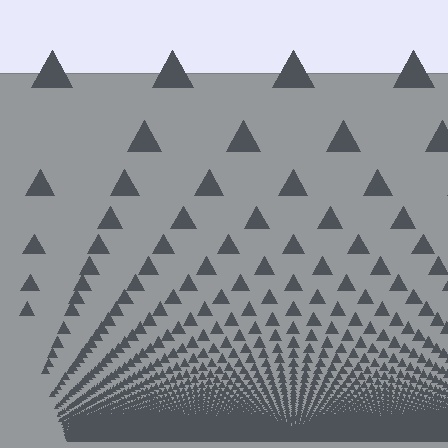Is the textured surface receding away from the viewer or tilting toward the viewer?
The surface appears to tilt toward the viewer. Texture elements get larger and sparser toward the top.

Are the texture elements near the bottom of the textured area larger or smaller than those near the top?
Smaller. The gradient is inverted — elements near the bottom are smaller and denser.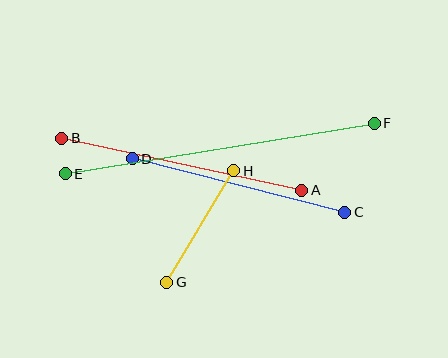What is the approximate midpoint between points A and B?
The midpoint is at approximately (182, 164) pixels.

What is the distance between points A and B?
The distance is approximately 246 pixels.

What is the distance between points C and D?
The distance is approximately 219 pixels.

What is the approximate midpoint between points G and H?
The midpoint is at approximately (200, 227) pixels.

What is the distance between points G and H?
The distance is approximately 130 pixels.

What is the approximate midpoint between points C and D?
The midpoint is at approximately (238, 185) pixels.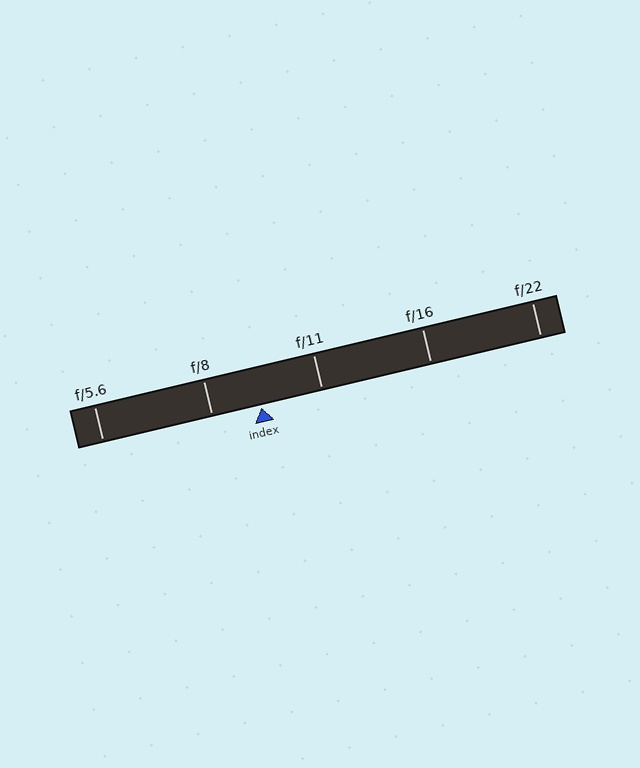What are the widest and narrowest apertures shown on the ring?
The widest aperture shown is f/5.6 and the narrowest is f/22.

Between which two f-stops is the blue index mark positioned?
The index mark is between f/8 and f/11.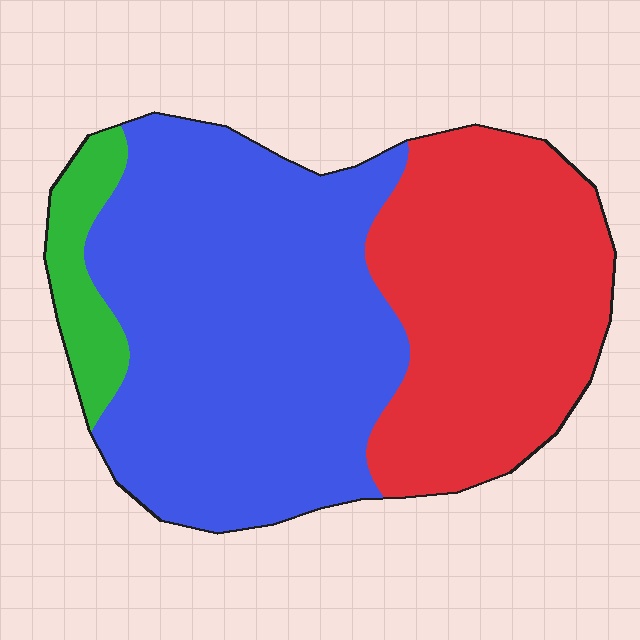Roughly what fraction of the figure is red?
Red takes up about three eighths (3/8) of the figure.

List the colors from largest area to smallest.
From largest to smallest: blue, red, green.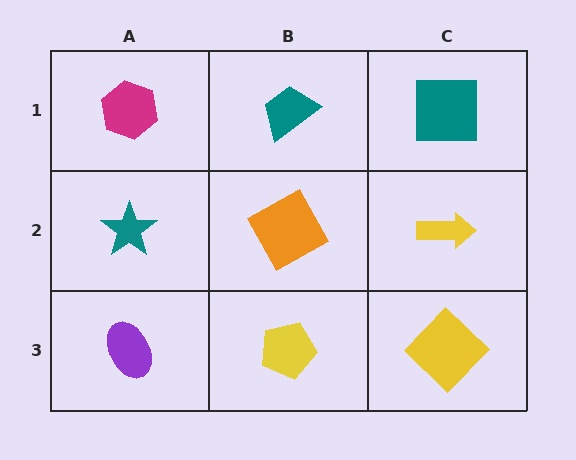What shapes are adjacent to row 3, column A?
A teal star (row 2, column A), a yellow pentagon (row 3, column B).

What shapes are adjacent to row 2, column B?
A teal trapezoid (row 1, column B), a yellow pentagon (row 3, column B), a teal star (row 2, column A), a yellow arrow (row 2, column C).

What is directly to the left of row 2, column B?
A teal star.